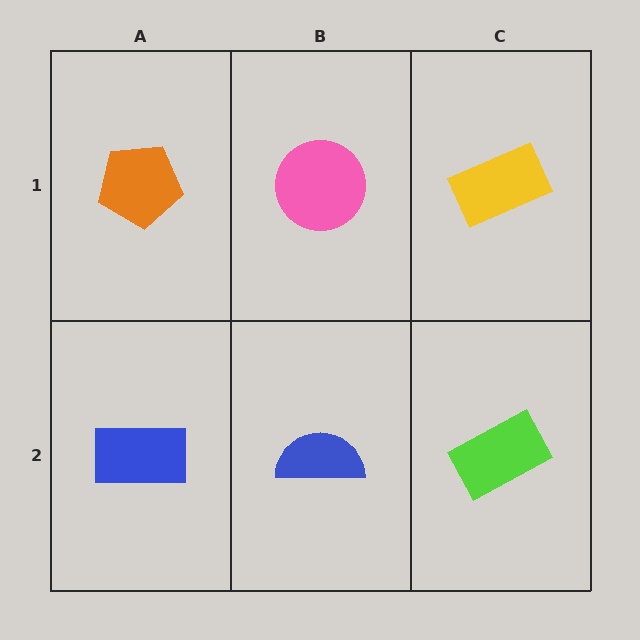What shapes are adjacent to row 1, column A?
A blue rectangle (row 2, column A), a pink circle (row 1, column B).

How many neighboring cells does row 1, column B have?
3.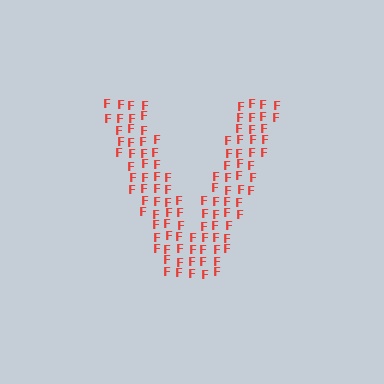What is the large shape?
The large shape is the letter V.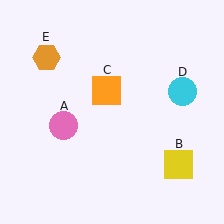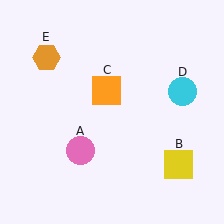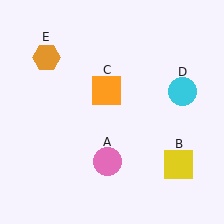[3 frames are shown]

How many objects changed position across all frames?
1 object changed position: pink circle (object A).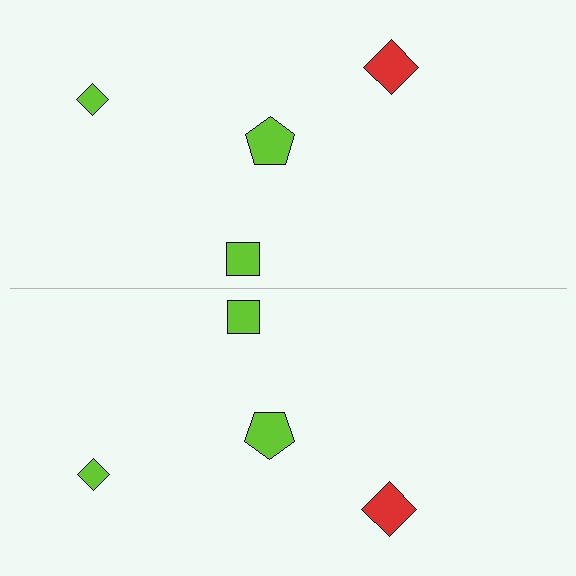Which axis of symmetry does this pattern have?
The pattern has a horizontal axis of symmetry running through the center of the image.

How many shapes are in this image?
There are 8 shapes in this image.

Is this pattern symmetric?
Yes, this pattern has bilateral (reflection) symmetry.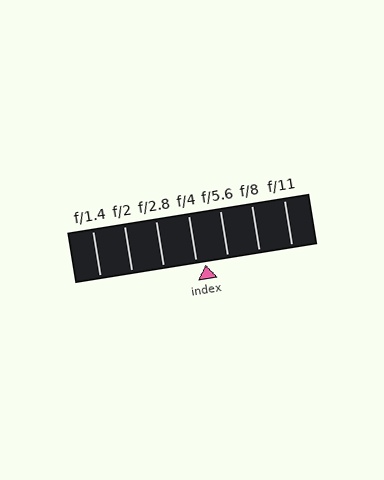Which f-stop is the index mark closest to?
The index mark is closest to f/4.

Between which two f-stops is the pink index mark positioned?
The index mark is between f/4 and f/5.6.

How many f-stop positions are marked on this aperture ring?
There are 7 f-stop positions marked.